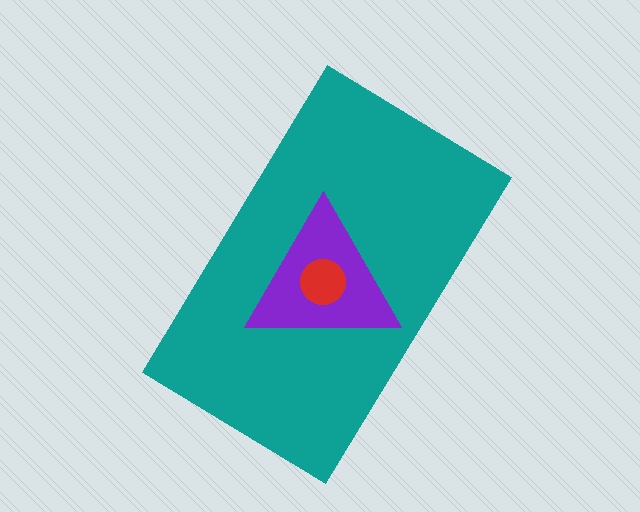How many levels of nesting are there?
3.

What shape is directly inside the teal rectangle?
The purple triangle.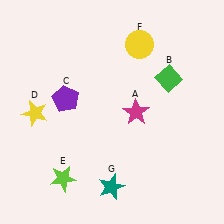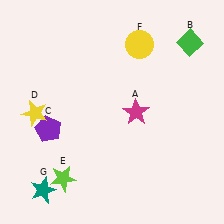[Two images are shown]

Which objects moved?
The objects that moved are: the green diamond (B), the purple pentagon (C), the teal star (G).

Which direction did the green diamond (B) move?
The green diamond (B) moved up.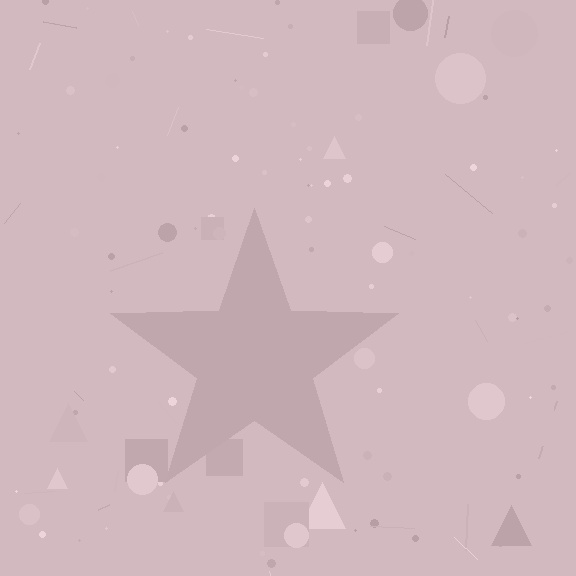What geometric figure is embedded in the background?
A star is embedded in the background.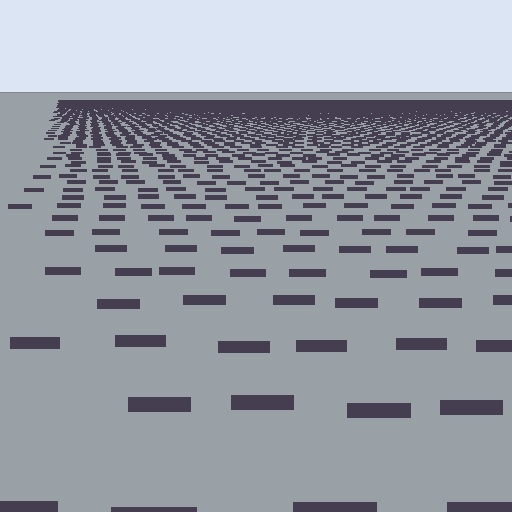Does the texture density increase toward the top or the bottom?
Density increases toward the top.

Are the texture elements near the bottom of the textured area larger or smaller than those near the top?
Larger. Near the bottom, elements are closer to the viewer and appear at a bigger on-screen size.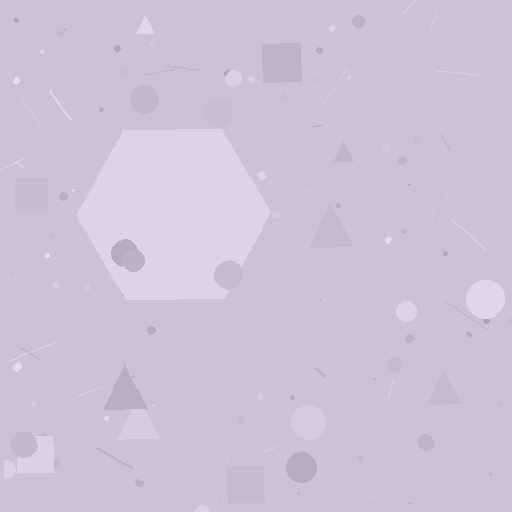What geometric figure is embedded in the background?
A hexagon is embedded in the background.